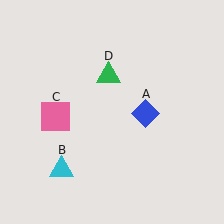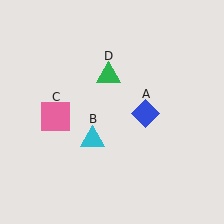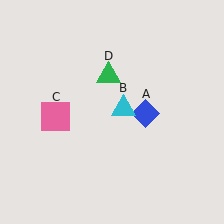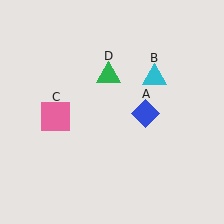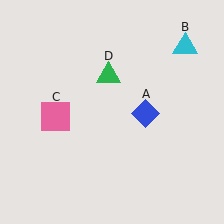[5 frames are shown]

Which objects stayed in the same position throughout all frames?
Blue diamond (object A) and pink square (object C) and green triangle (object D) remained stationary.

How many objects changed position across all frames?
1 object changed position: cyan triangle (object B).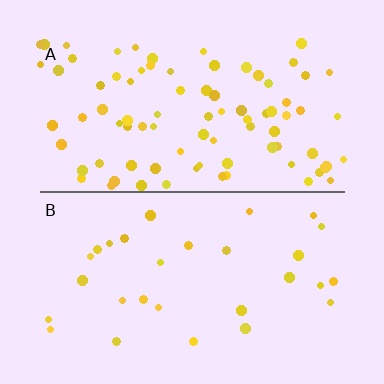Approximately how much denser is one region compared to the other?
Approximately 3.0× — region A over region B.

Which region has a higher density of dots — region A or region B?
A (the top).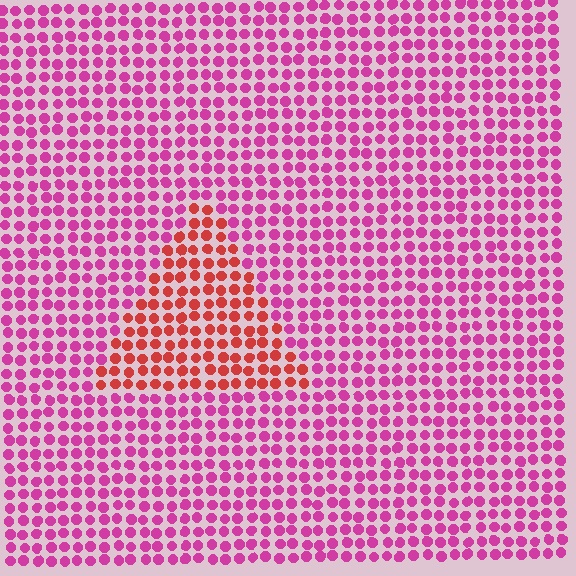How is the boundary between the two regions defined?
The boundary is defined purely by a slight shift in hue (about 42 degrees). Spacing, size, and orientation are identical on both sides.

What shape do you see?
I see a triangle.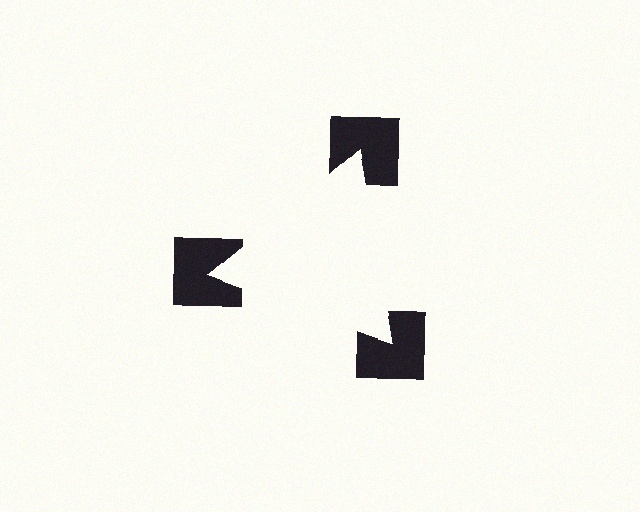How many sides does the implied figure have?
3 sides.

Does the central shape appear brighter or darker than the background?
It typically appears slightly brighter than the background, even though no actual brightness change is drawn.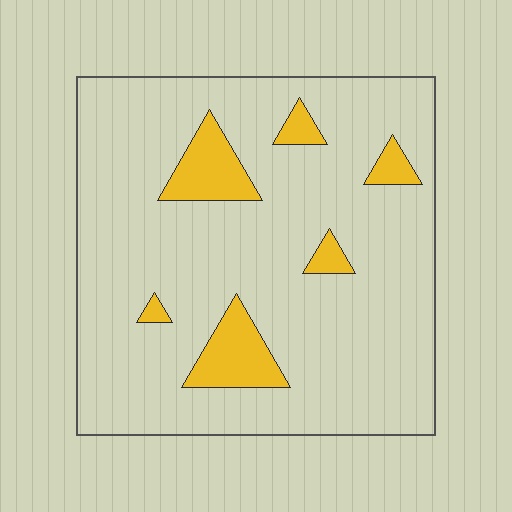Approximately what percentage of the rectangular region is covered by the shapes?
Approximately 10%.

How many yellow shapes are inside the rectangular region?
6.